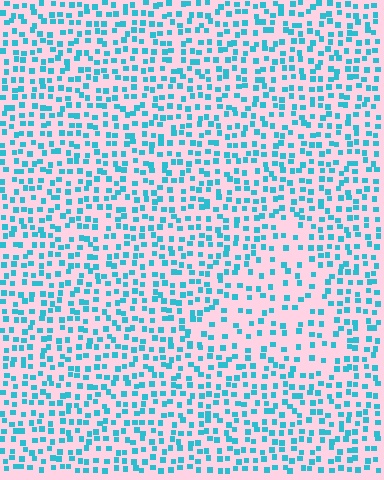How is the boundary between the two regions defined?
The boundary is defined by a change in element density (approximately 1.7x ratio). All elements are the same color, size, and shape.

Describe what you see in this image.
The image contains small cyan elements arranged at two different densities. A triangle-shaped region is visible where the elements are less densely packed than the surrounding area.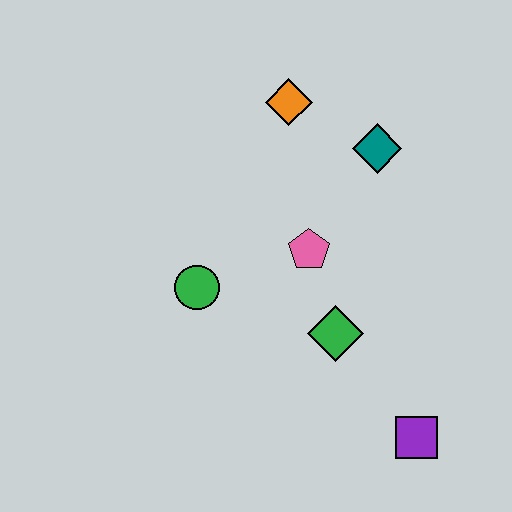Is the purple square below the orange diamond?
Yes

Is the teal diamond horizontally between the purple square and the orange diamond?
Yes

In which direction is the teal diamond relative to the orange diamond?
The teal diamond is to the right of the orange diamond.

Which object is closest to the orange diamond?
The teal diamond is closest to the orange diamond.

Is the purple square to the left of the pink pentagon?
No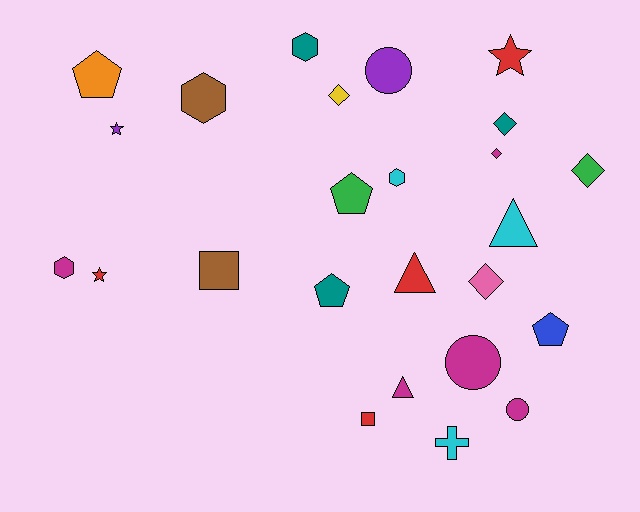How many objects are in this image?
There are 25 objects.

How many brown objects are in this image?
There are 2 brown objects.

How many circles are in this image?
There are 3 circles.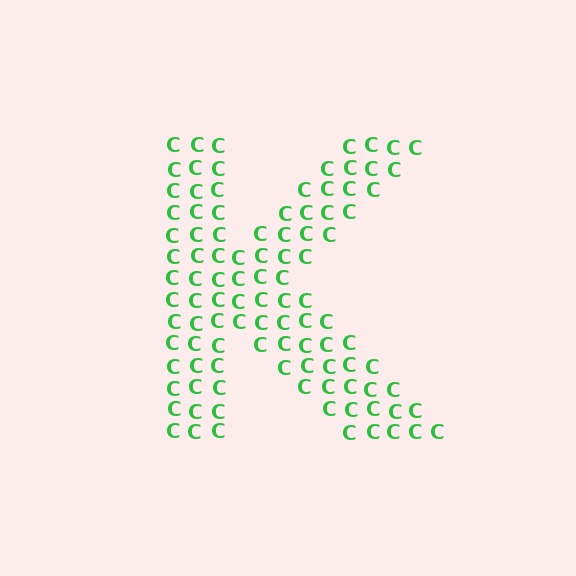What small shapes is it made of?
It is made of small letter C's.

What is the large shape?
The large shape is the letter K.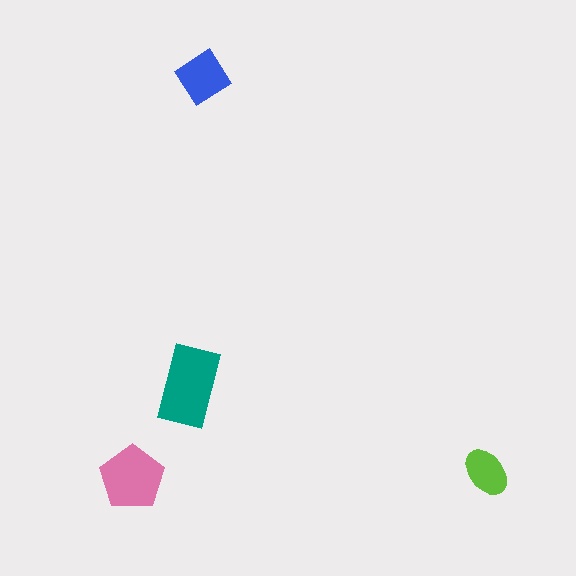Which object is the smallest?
The lime ellipse.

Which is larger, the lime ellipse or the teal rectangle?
The teal rectangle.